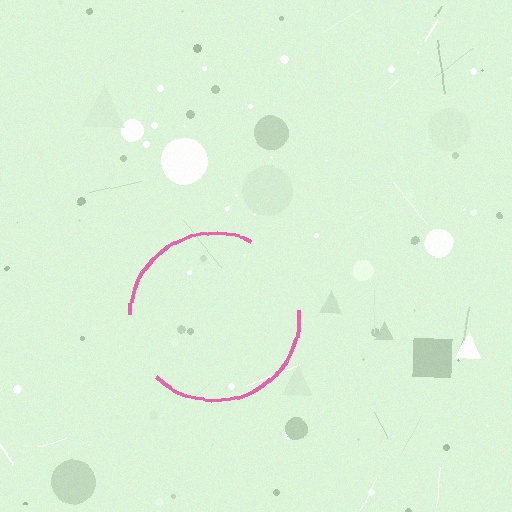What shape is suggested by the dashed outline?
The dashed outline suggests a circle.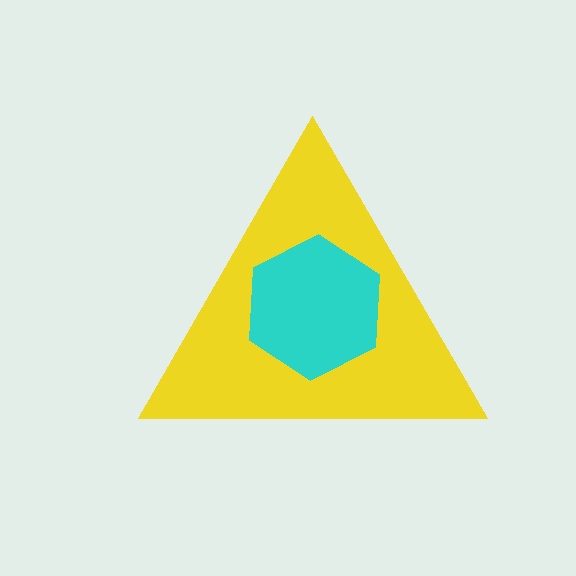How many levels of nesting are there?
2.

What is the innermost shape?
The cyan hexagon.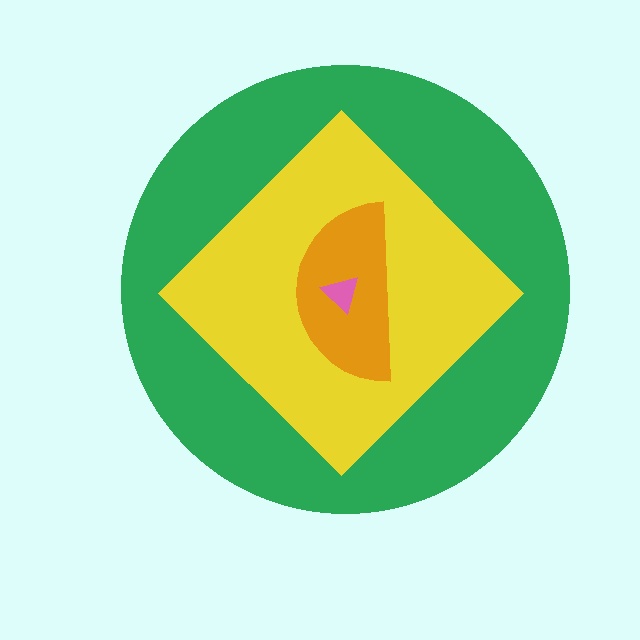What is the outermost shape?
The green circle.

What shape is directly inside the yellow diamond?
The orange semicircle.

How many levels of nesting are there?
4.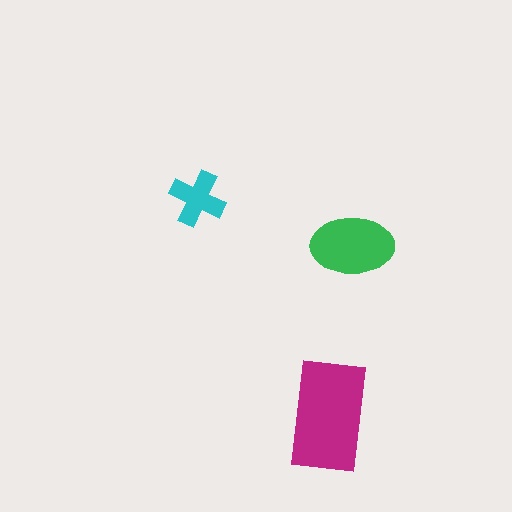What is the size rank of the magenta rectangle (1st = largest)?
1st.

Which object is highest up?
The cyan cross is topmost.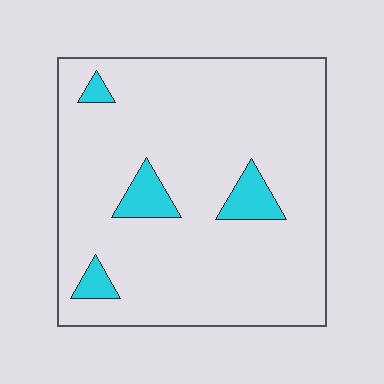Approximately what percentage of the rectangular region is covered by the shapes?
Approximately 10%.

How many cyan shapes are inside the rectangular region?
4.